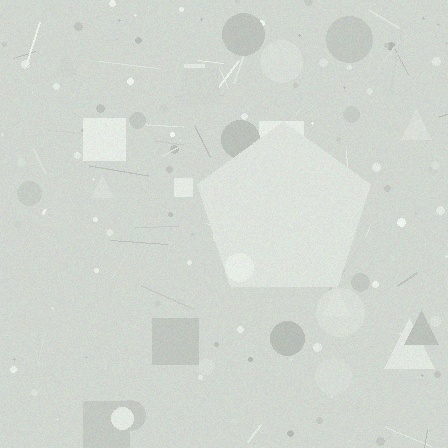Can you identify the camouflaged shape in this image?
The camouflaged shape is a pentagon.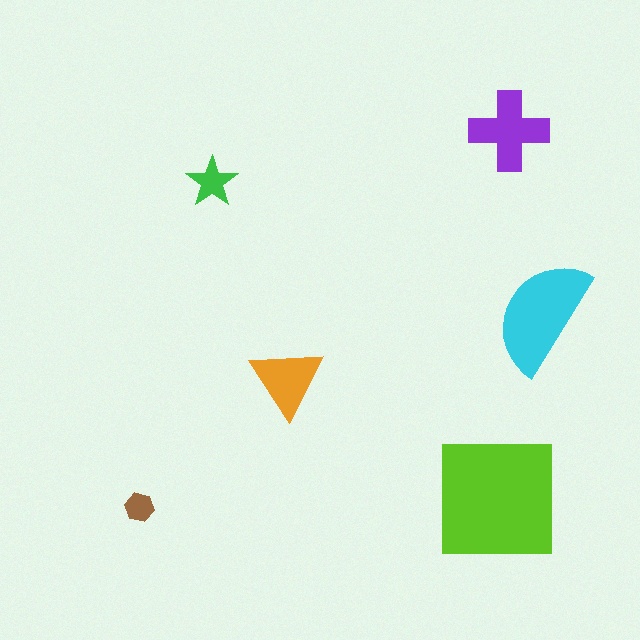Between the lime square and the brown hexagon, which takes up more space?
The lime square.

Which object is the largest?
The lime square.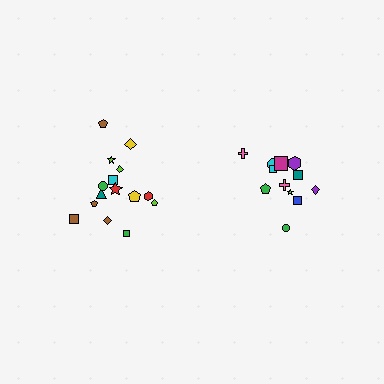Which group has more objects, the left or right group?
The left group.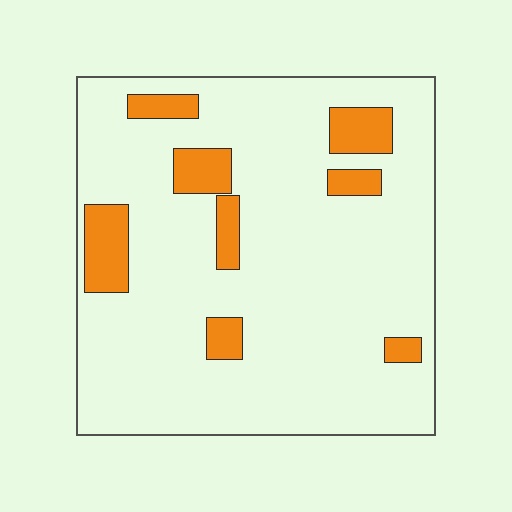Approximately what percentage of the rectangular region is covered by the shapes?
Approximately 15%.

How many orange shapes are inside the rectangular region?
8.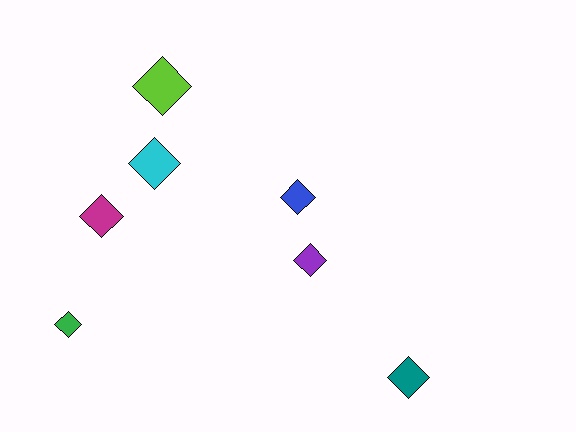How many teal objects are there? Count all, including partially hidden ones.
There is 1 teal object.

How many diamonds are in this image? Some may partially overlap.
There are 7 diamonds.